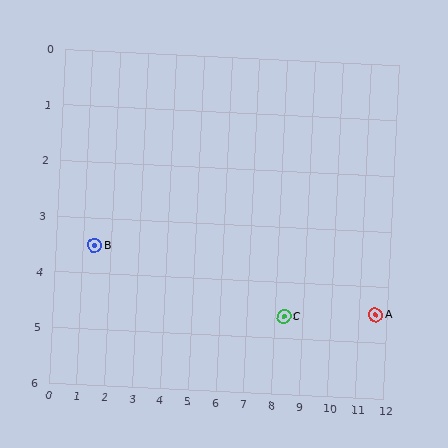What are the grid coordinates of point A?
Point A is at approximately (11.6, 4.5).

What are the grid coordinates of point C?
Point C is at approximately (8.3, 4.6).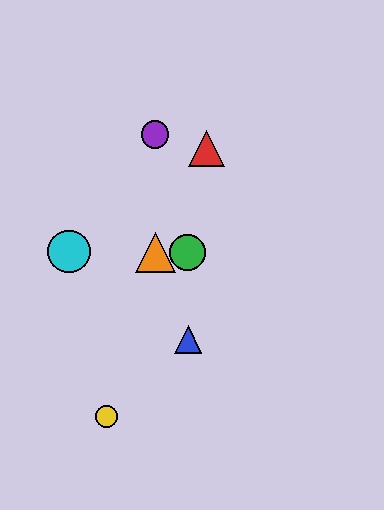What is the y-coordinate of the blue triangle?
The blue triangle is at y≈339.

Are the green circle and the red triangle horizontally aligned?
No, the green circle is at y≈253 and the red triangle is at y≈149.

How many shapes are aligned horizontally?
3 shapes (the green circle, the orange triangle, the cyan circle) are aligned horizontally.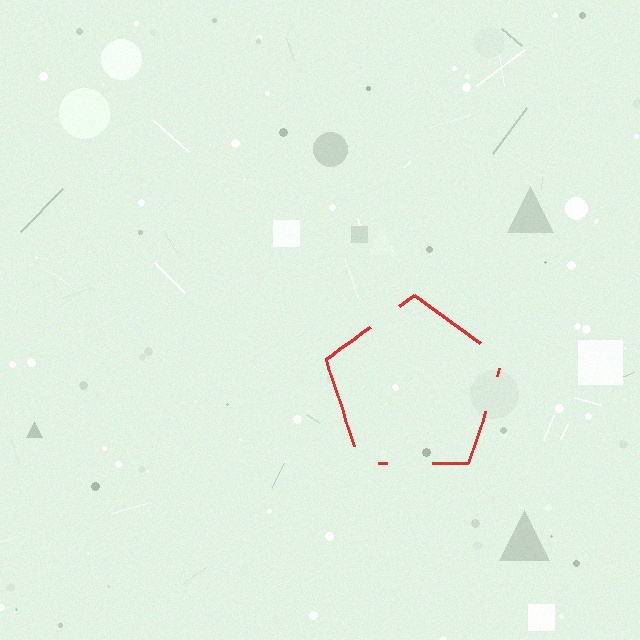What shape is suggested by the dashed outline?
The dashed outline suggests a pentagon.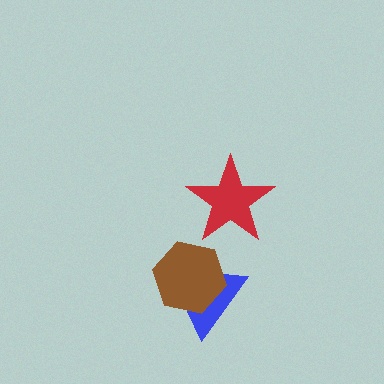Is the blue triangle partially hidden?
Yes, it is partially covered by another shape.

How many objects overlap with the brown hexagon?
1 object overlaps with the brown hexagon.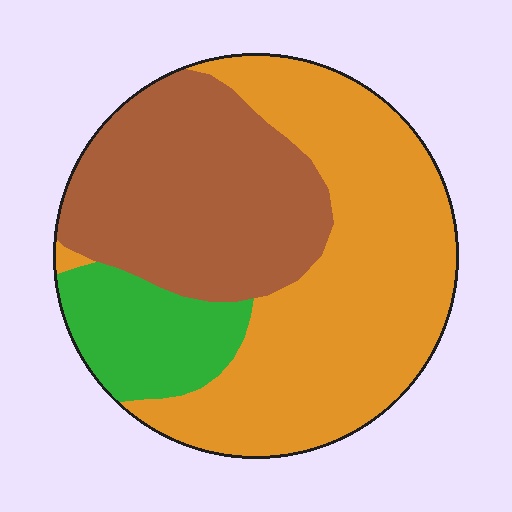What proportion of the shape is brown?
Brown covers around 35% of the shape.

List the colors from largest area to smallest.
From largest to smallest: orange, brown, green.